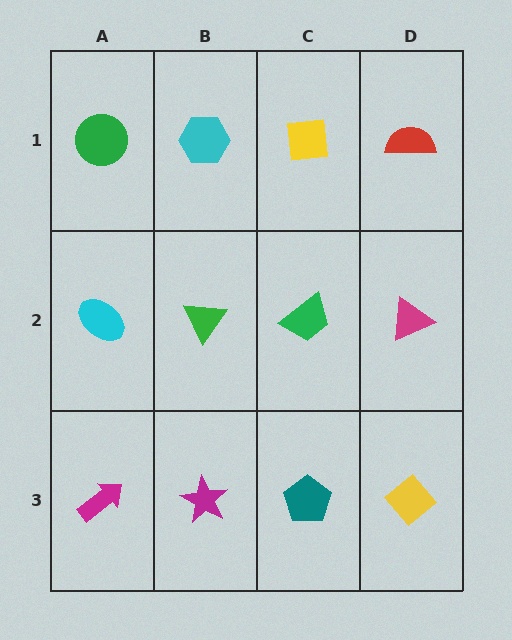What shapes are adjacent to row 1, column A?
A cyan ellipse (row 2, column A), a cyan hexagon (row 1, column B).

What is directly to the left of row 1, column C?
A cyan hexagon.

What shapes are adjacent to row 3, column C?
A green trapezoid (row 2, column C), a magenta star (row 3, column B), a yellow diamond (row 3, column D).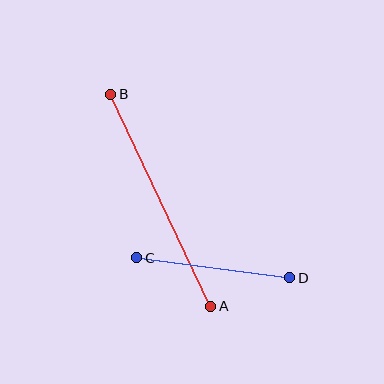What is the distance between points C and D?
The distance is approximately 154 pixels.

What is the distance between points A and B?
The distance is approximately 234 pixels.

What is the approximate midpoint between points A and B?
The midpoint is at approximately (161, 200) pixels.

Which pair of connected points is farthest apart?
Points A and B are farthest apart.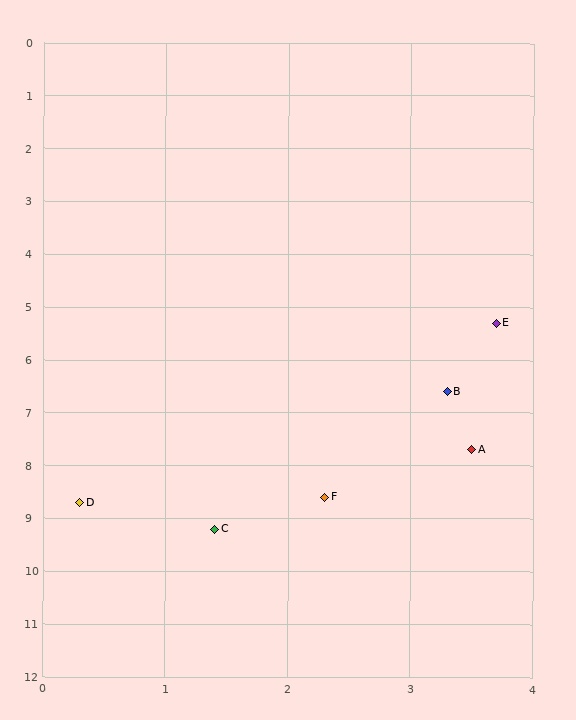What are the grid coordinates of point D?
Point D is at approximately (0.3, 8.7).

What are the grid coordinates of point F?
Point F is at approximately (2.3, 8.6).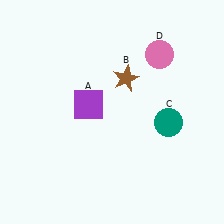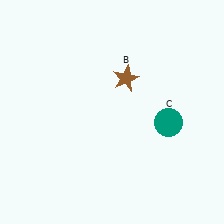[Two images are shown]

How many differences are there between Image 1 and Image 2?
There are 2 differences between the two images.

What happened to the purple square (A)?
The purple square (A) was removed in Image 2. It was in the top-left area of Image 1.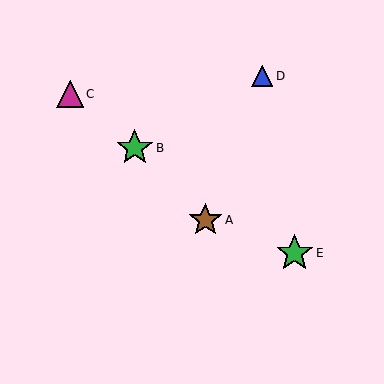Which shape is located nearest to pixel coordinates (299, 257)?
The green star (labeled E) at (295, 253) is nearest to that location.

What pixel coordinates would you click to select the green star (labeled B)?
Click at (135, 148) to select the green star B.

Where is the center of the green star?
The center of the green star is at (135, 148).